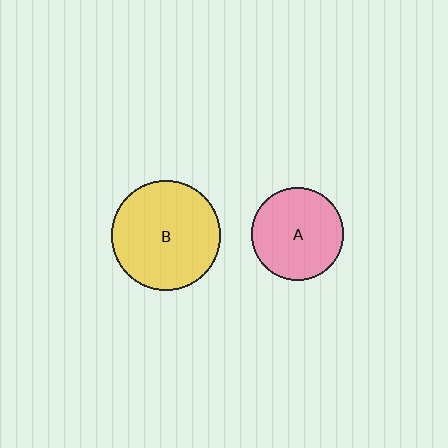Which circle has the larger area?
Circle B (yellow).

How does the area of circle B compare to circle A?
Approximately 1.4 times.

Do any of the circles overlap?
No, none of the circles overlap.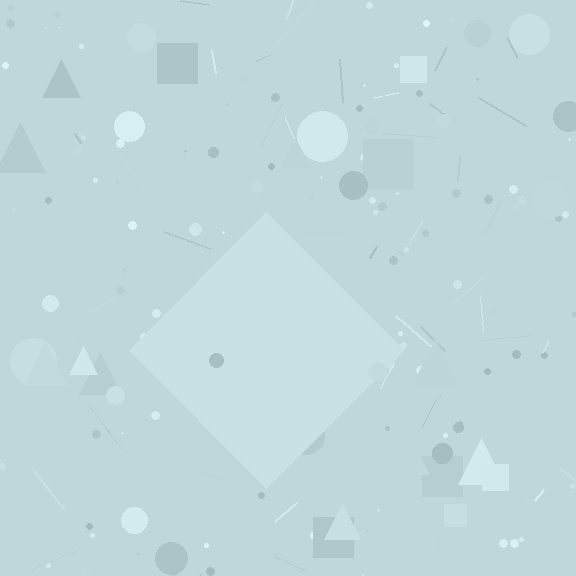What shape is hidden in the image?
A diamond is hidden in the image.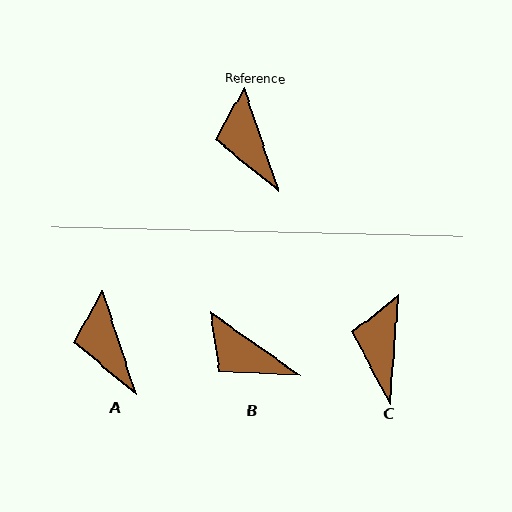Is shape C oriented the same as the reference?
No, it is off by about 23 degrees.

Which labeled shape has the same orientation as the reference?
A.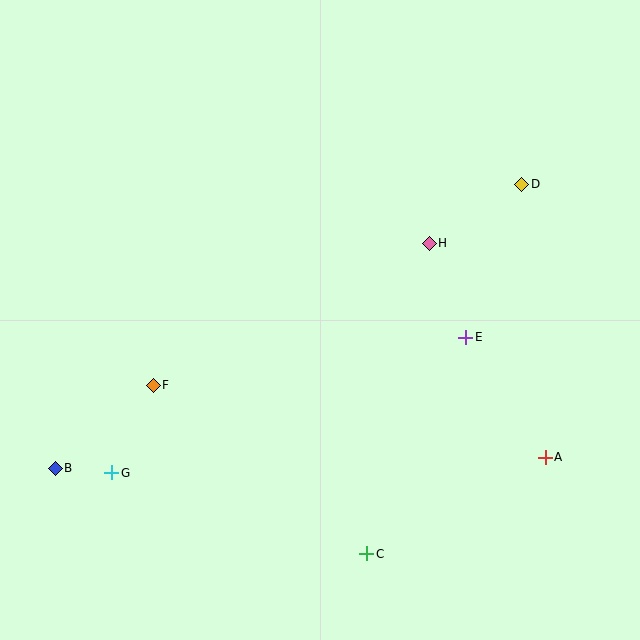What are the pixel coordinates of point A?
Point A is at (545, 457).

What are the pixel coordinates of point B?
Point B is at (55, 468).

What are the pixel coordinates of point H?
Point H is at (429, 243).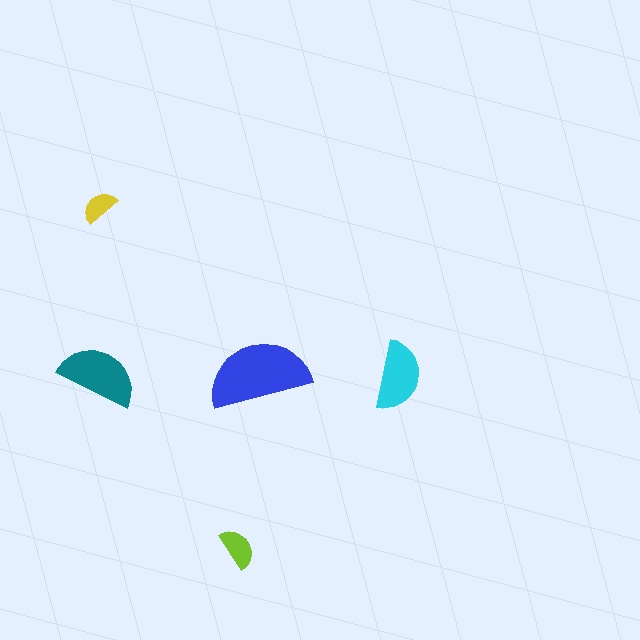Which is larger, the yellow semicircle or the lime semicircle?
The lime one.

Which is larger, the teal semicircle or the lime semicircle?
The teal one.